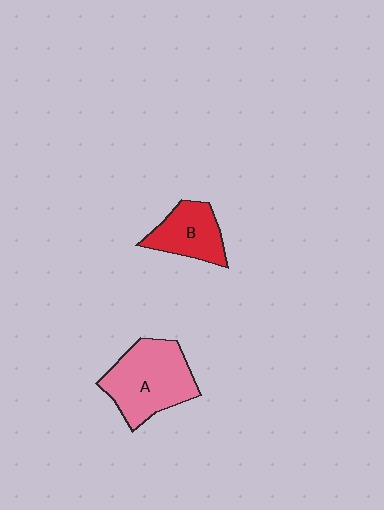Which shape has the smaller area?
Shape B (red).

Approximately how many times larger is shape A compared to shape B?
Approximately 1.6 times.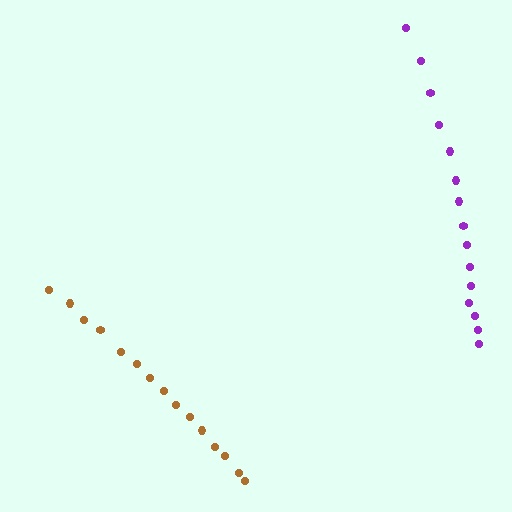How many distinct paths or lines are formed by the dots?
There are 2 distinct paths.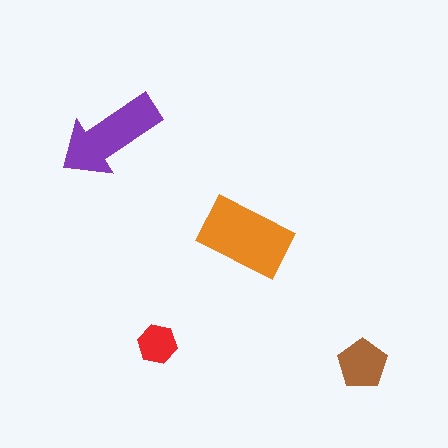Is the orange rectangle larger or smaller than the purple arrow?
Larger.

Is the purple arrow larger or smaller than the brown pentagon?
Larger.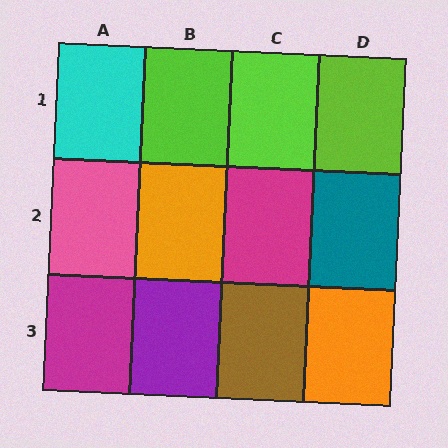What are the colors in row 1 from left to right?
Cyan, lime, lime, lime.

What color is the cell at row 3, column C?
Brown.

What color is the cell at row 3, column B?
Purple.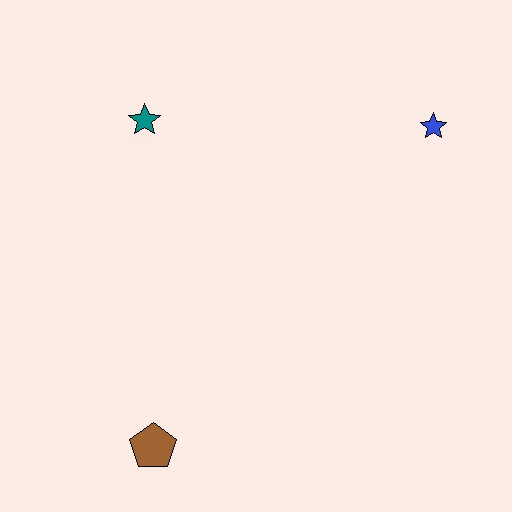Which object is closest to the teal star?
The blue star is closest to the teal star.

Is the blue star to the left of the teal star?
No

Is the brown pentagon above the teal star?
No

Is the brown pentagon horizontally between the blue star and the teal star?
Yes